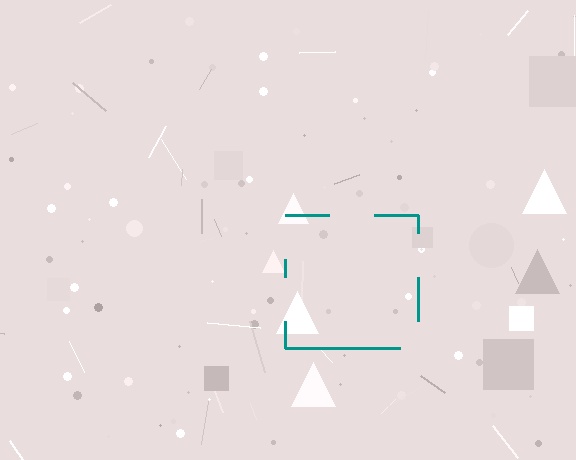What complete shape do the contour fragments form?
The contour fragments form a square.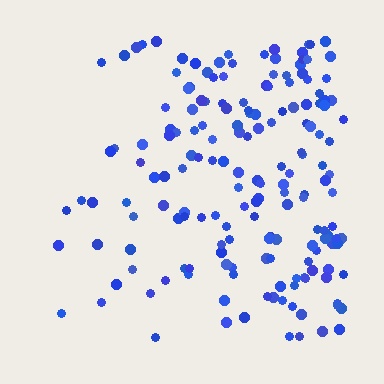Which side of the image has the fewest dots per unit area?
The left.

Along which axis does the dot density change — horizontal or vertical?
Horizontal.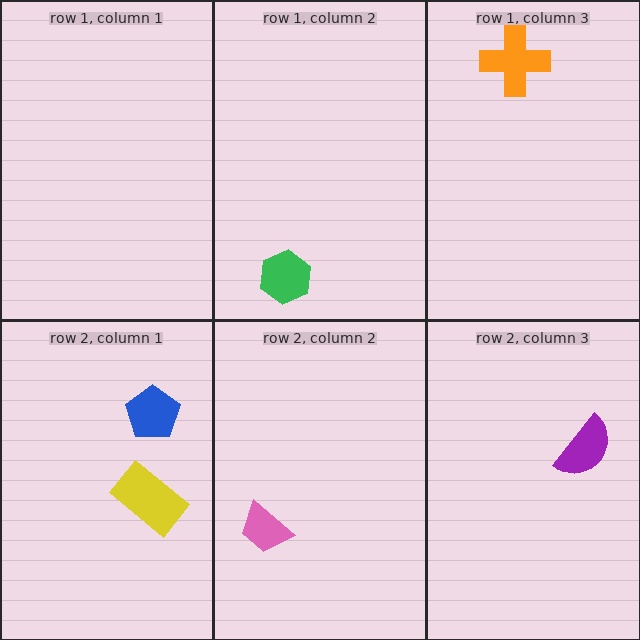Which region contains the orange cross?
The row 1, column 3 region.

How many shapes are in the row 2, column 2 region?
1.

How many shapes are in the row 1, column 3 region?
1.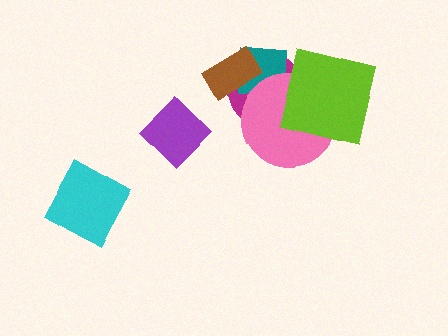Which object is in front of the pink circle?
The lime square is in front of the pink circle.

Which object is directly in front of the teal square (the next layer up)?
The brown rectangle is directly in front of the teal square.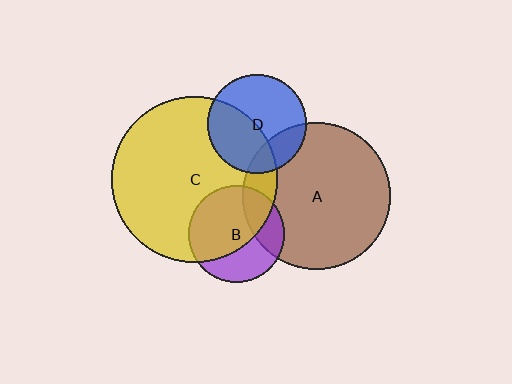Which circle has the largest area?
Circle C (yellow).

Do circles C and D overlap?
Yes.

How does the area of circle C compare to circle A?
Approximately 1.3 times.